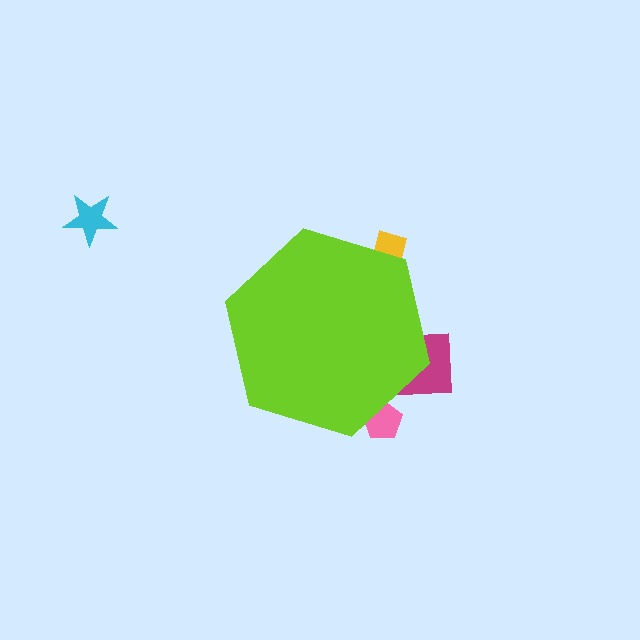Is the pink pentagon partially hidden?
Yes, the pink pentagon is partially hidden behind the lime hexagon.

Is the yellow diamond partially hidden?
Yes, the yellow diamond is partially hidden behind the lime hexagon.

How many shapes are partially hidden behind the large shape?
3 shapes are partially hidden.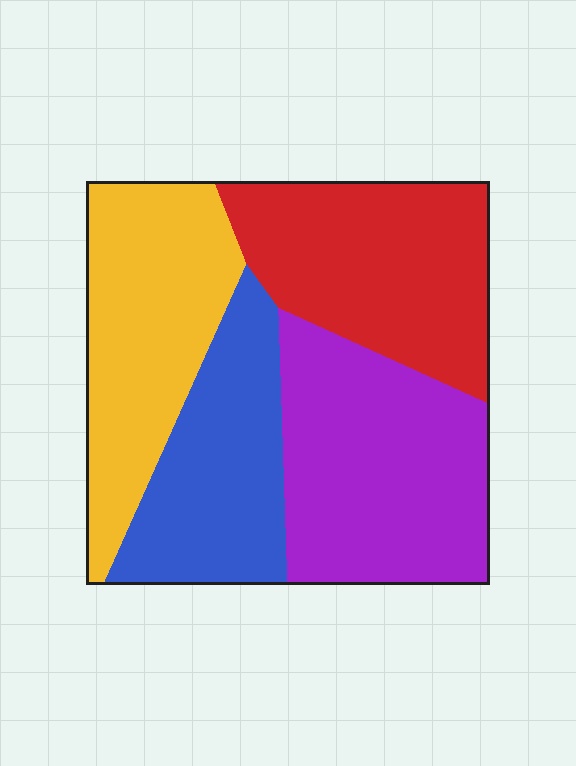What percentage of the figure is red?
Red covers around 25% of the figure.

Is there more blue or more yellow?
Yellow.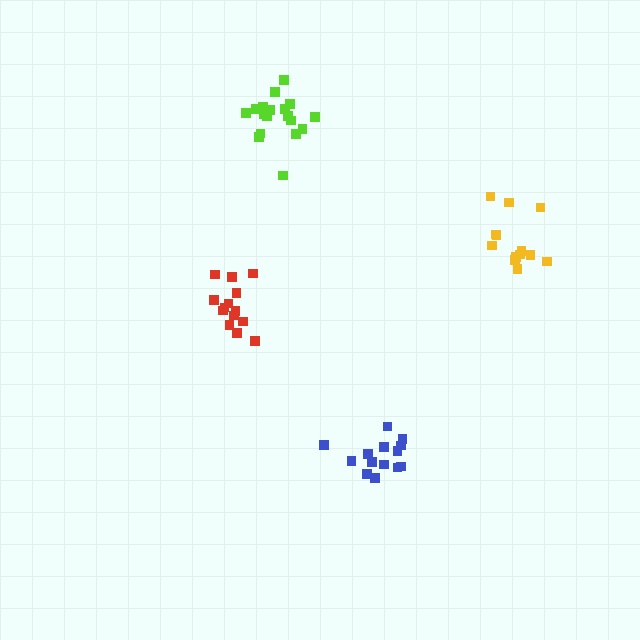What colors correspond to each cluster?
The clusters are colored: lime, yellow, blue, red.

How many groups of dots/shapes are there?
There are 4 groups.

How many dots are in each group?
Group 1: 18 dots, Group 2: 13 dots, Group 3: 14 dots, Group 4: 14 dots (59 total).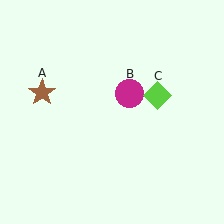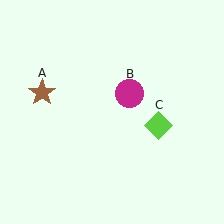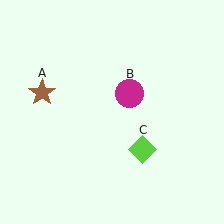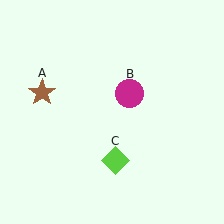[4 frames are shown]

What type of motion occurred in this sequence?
The lime diamond (object C) rotated clockwise around the center of the scene.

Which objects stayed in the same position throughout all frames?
Brown star (object A) and magenta circle (object B) remained stationary.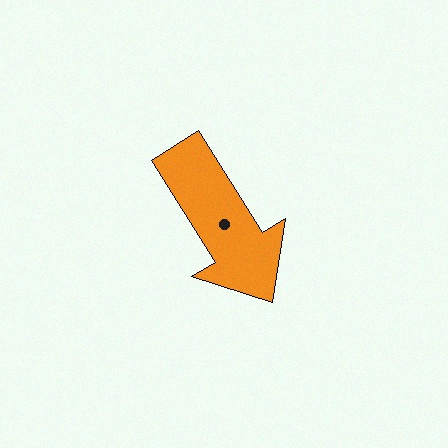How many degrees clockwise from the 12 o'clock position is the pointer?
Approximately 148 degrees.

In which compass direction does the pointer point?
Southeast.